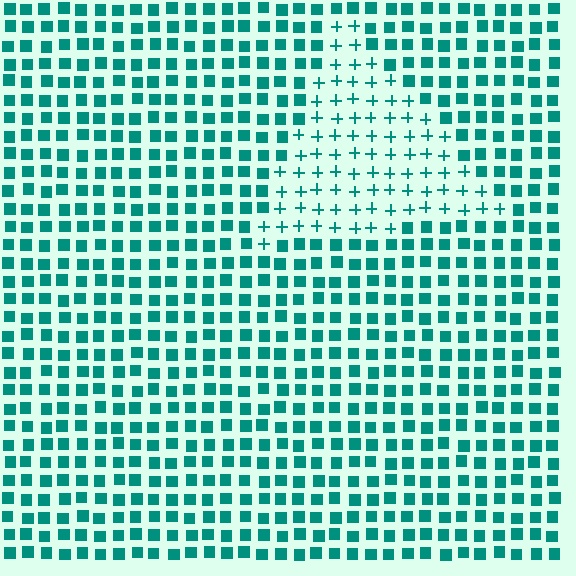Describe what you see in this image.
The image is filled with small teal elements arranged in a uniform grid. A triangle-shaped region contains plus signs, while the surrounding area contains squares. The boundary is defined purely by the change in element shape.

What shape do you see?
I see a triangle.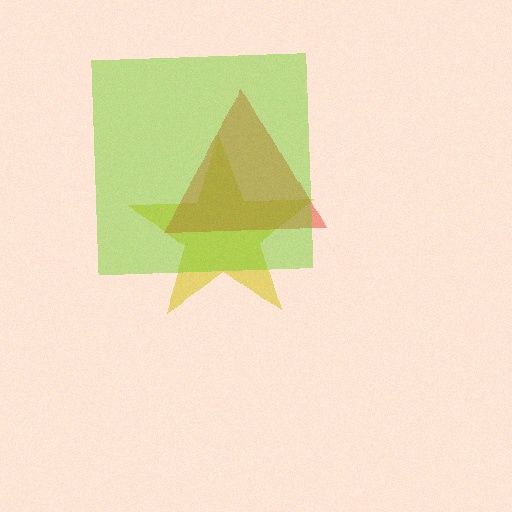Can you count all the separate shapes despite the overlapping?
Yes, there are 3 separate shapes.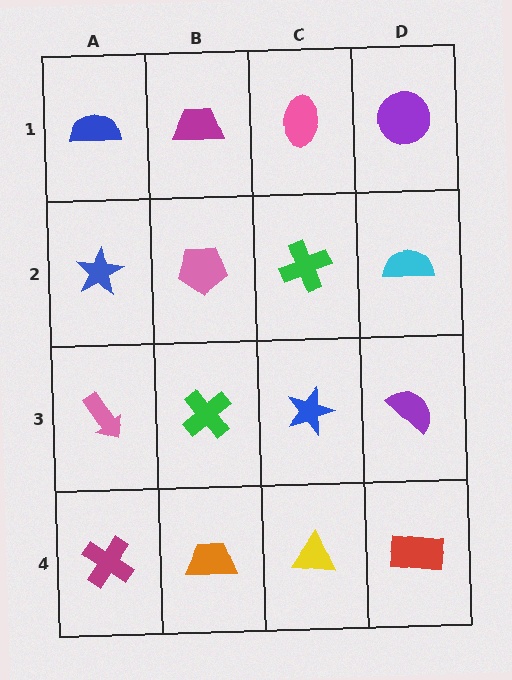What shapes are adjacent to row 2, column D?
A purple circle (row 1, column D), a purple semicircle (row 3, column D), a green cross (row 2, column C).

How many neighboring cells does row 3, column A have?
3.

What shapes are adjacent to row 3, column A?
A blue star (row 2, column A), a magenta cross (row 4, column A), a green cross (row 3, column B).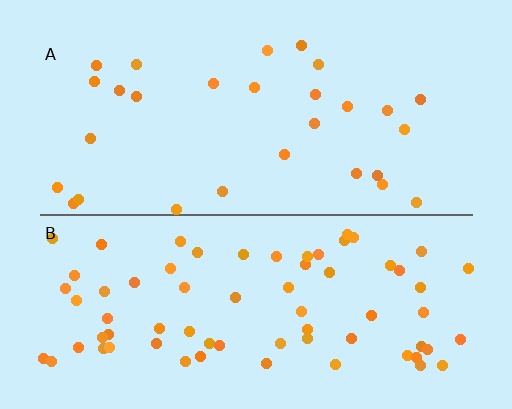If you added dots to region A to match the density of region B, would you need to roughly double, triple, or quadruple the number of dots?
Approximately double.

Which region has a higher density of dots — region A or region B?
B (the bottom).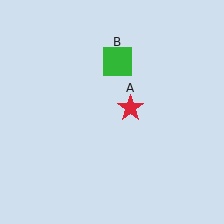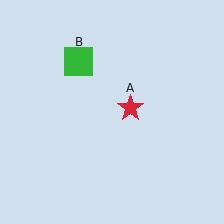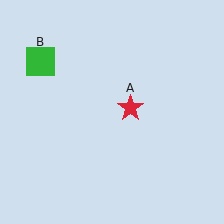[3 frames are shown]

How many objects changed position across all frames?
1 object changed position: green square (object B).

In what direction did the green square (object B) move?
The green square (object B) moved left.